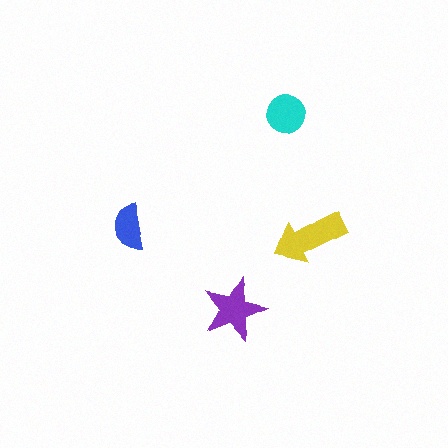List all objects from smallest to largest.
The blue semicircle, the cyan circle, the purple star, the yellow arrow.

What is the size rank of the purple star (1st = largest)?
2nd.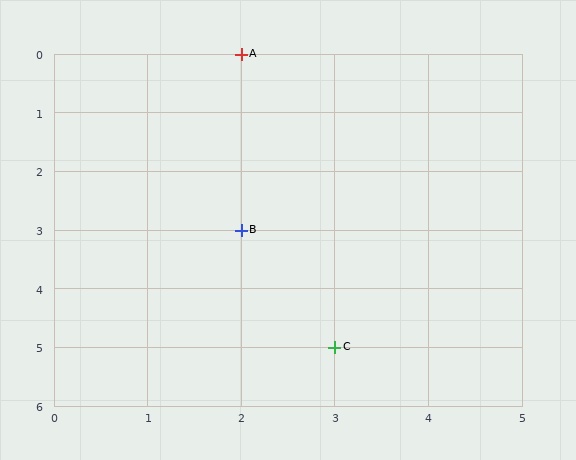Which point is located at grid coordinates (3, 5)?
Point C is at (3, 5).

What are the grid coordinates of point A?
Point A is at grid coordinates (2, 0).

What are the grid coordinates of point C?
Point C is at grid coordinates (3, 5).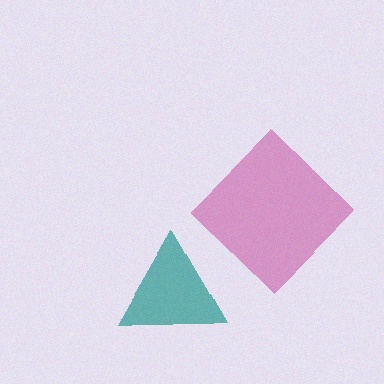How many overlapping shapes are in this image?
There are 2 overlapping shapes in the image.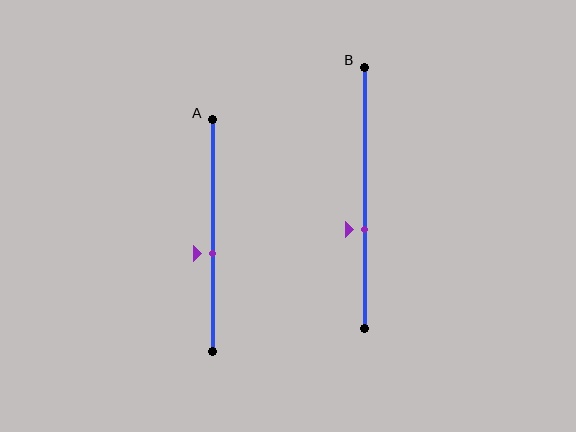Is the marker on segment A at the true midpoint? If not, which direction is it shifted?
No, the marker on segment A is shifted downward by about 8% of the segment length.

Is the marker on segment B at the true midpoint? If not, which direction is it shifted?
No, the marker on segment B is shifted downward by about 12% of the segment length.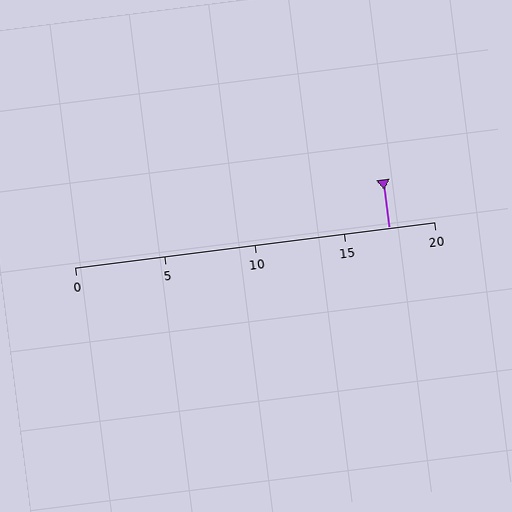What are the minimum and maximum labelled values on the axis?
The axis runs from 0 to 20.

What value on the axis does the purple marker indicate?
The marker indicates approximately 17.5.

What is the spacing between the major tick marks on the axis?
The major ticks are spaced 5 apart.